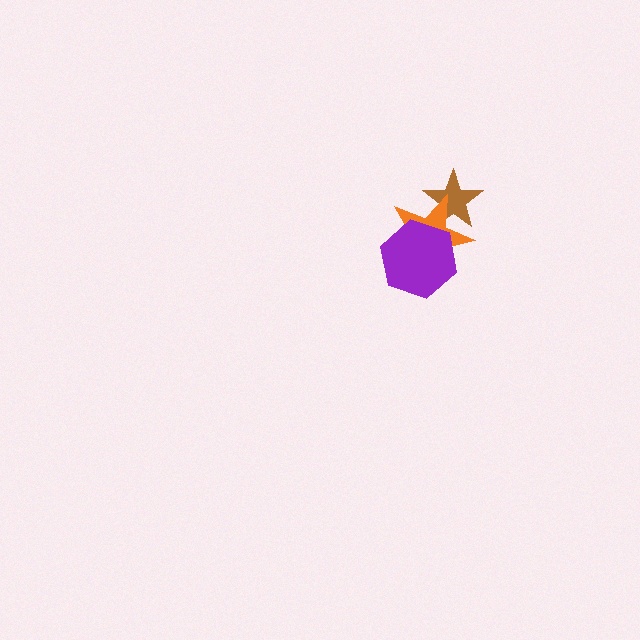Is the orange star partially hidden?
Yes, it is partially covered by another shape.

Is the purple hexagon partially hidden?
No, no other shape covers it.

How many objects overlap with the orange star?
2 objects overlap with the orange star.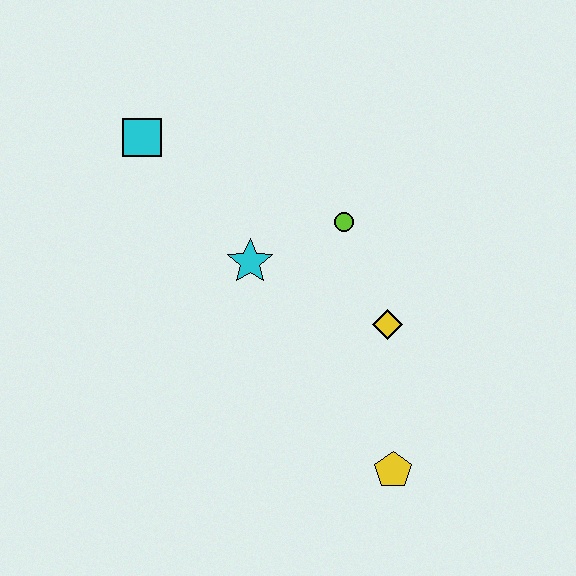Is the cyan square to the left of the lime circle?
Yes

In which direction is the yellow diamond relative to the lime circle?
The yellow diamond is below the lime circle.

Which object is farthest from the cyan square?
The yellow pentagon is farthest from the cyan square.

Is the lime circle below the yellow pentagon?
No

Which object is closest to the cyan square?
The cyan star is closest to the cyan square.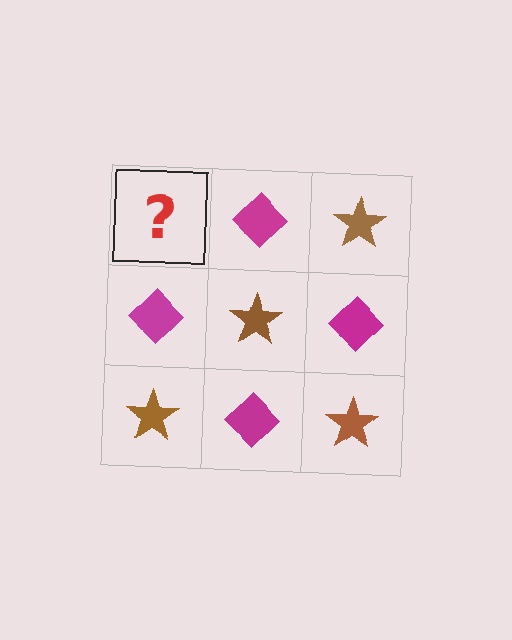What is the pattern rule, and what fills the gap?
The rule is that it alternates brown star and magenta diamond in a checkerboard pattern. The gap should be filled with a brown star.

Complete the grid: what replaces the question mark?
The question mark should be replaced with a brown star.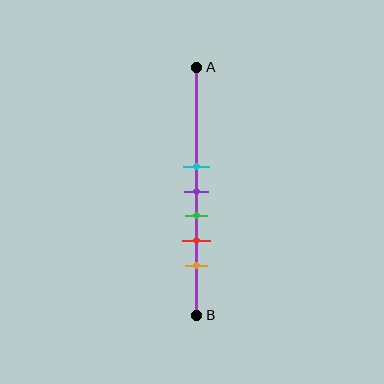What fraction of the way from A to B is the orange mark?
The orange mark is approximately 80% (0.8) of the way from A to B.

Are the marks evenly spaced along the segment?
Yes, the marks are approximately evenly spaced.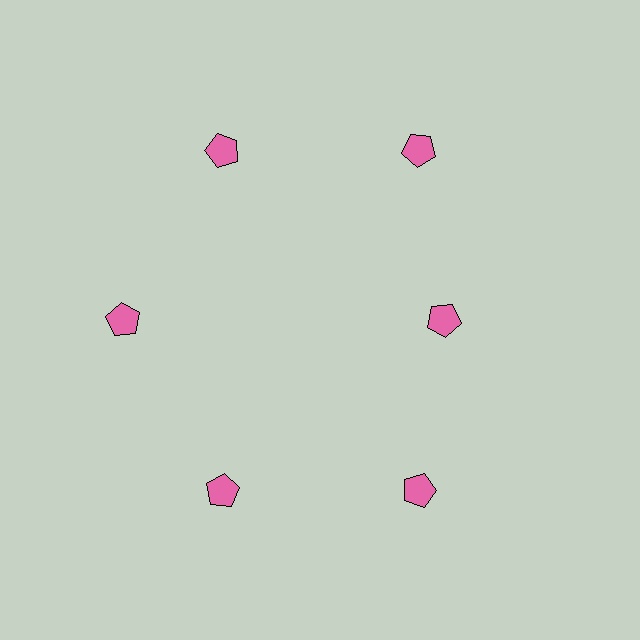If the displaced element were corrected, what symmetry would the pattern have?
It would have 6-fold rotational symmetry — the pattern would map onto itself every 60 degrees.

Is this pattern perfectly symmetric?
No. The 6 pink pentagons are arranged in a ring, but one element near the 3 o'clock position is pulled inward toward the center, breaking the 6-fold rotational symmetry.